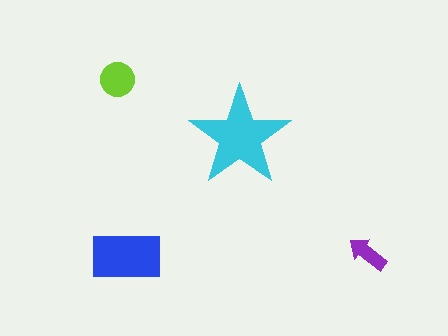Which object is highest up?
The lime circle is topmost.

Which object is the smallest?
The purple arrow.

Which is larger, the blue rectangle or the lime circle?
The blue rectangle.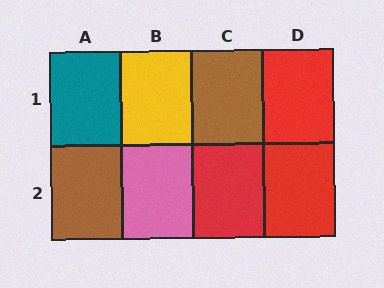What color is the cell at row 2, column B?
Pink.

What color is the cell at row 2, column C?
Red.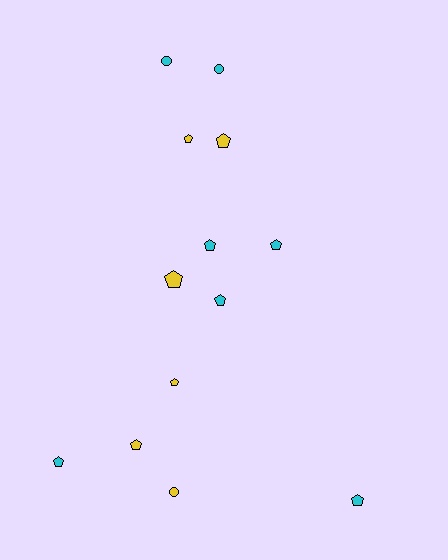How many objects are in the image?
There are 13 objects.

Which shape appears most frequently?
Pentagon, with 10 objects.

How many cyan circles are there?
There are 2 cyan circles.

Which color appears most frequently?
Cyan, with 7 objects.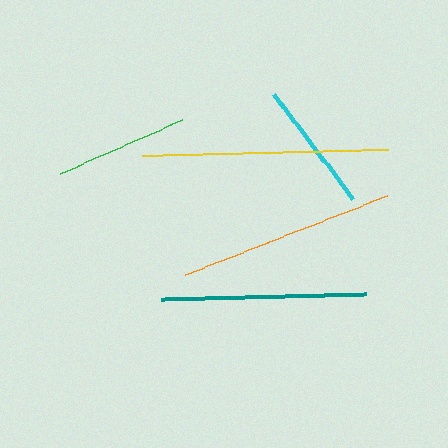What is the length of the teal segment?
The teal segment is approximately 205 pixels long.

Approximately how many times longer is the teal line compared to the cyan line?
The teal line is approximately 1.5 times the length of the cyan line.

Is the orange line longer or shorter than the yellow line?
The yellow line is longer than the orange line.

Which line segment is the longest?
The yellow line is the longest at approximately 246 pixels.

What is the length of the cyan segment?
The cyan segment is approximately 132 pixels long.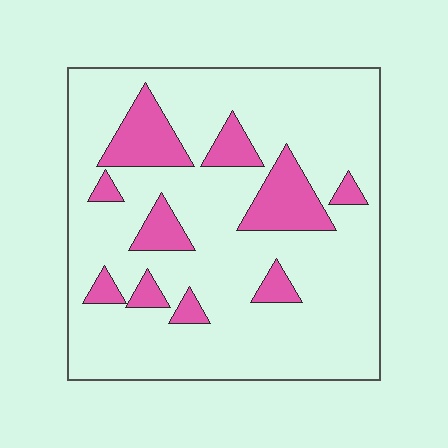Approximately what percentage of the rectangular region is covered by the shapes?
Approximately 20%.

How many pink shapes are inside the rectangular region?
10.